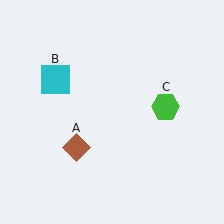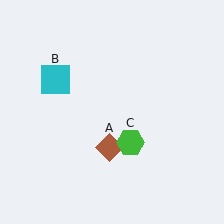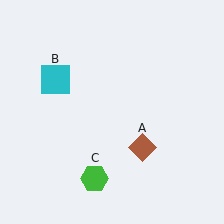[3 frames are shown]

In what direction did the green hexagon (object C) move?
The green hexagon (object C) moved down and to the left.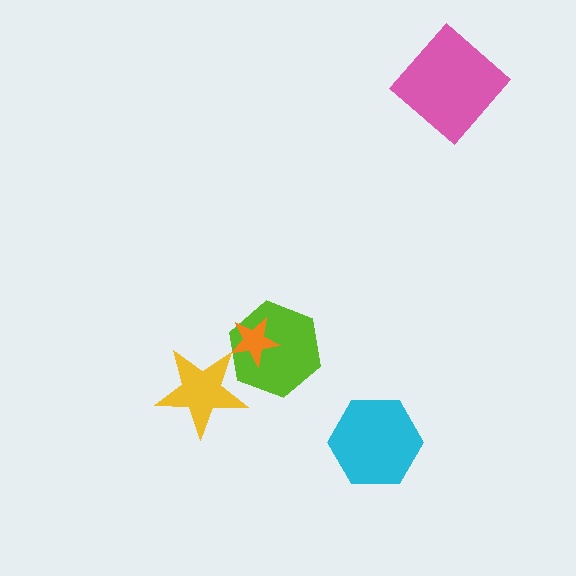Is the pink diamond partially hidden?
No, no other shape covers it.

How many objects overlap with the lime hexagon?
2 objects overlap with the lime hexagon.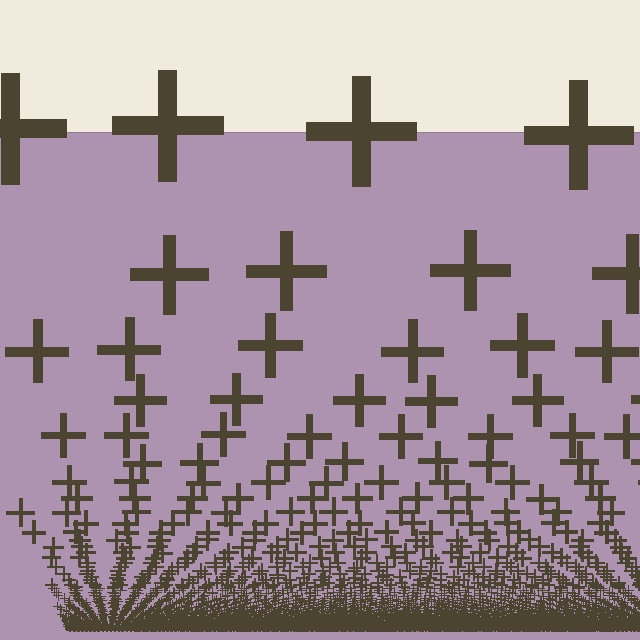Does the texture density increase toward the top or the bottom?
Density increases toward the bottom.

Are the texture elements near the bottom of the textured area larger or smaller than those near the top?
Smaller. The gradient is inverted — elements near the bottom are smaller and denser.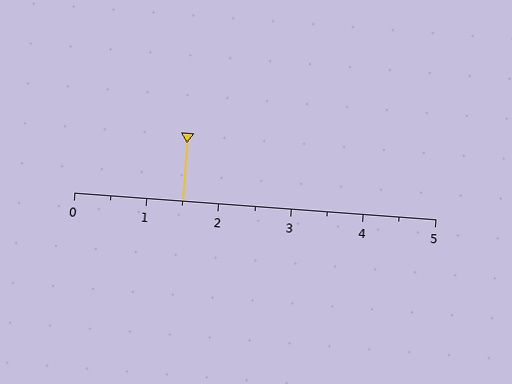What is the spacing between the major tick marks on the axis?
The major ticks are spaced 1 apart.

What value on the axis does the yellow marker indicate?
The marker indicates approximately 1.5.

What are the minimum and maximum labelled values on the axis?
The axis runs from 0 to 5.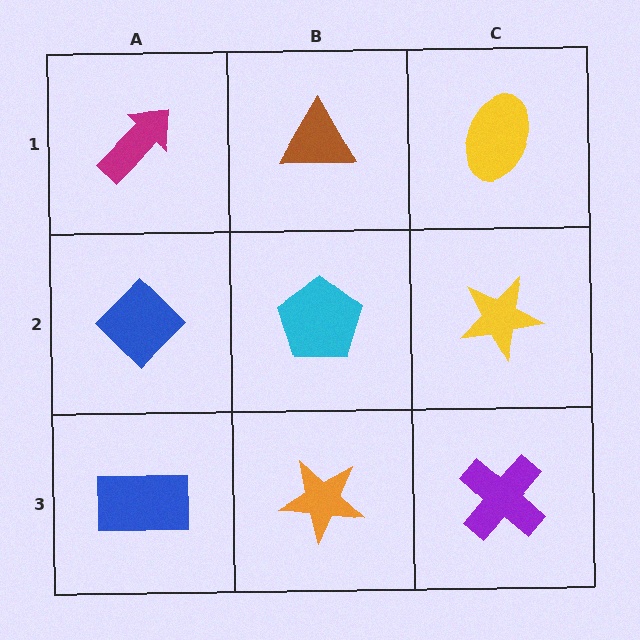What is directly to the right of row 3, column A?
An orange star.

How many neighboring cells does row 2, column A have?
3.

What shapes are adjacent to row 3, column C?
A yellow star (row 2, column C), an orange star (row 3, column B).